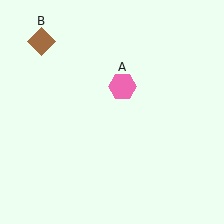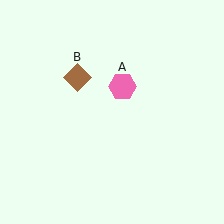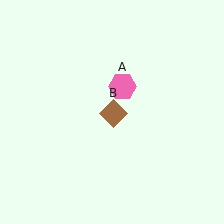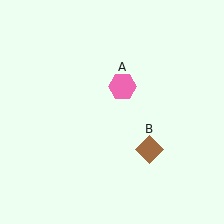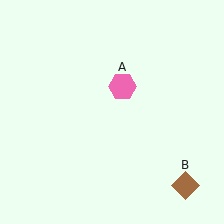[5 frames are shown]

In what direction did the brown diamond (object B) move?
The brown diamond (object B) moved down and to the right.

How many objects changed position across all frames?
1 object changed position: brown diamond (object B).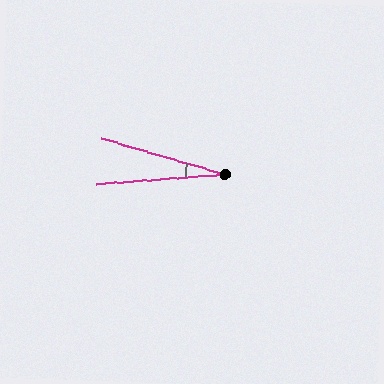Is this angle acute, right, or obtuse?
It is acute.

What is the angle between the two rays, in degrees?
Approximately 20 degrees.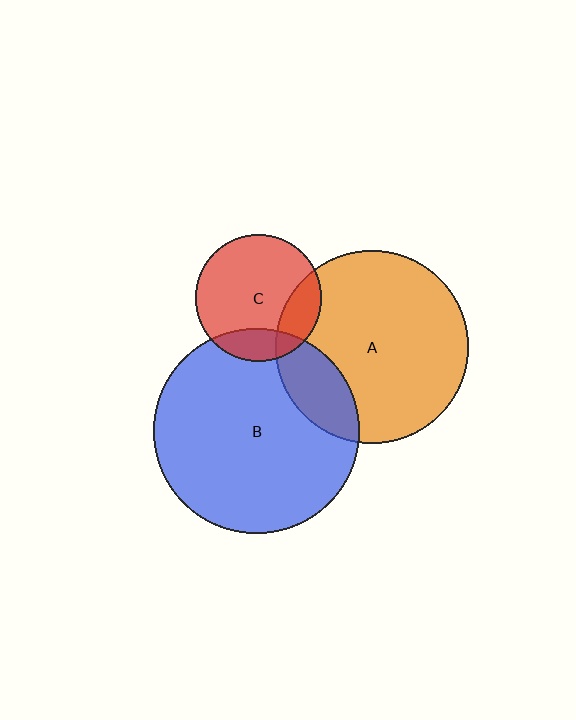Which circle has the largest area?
Circle B (blue).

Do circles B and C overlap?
Yes.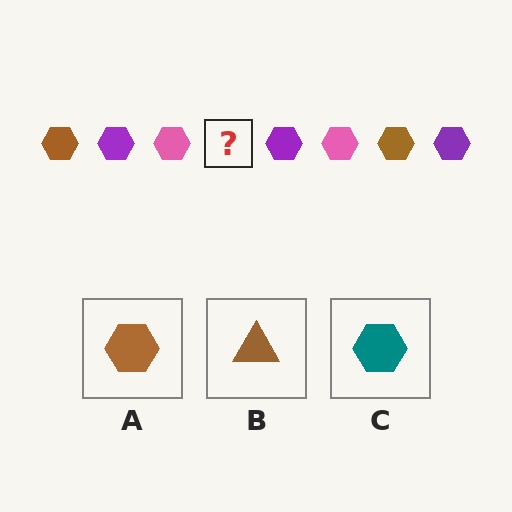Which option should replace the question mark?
Option A.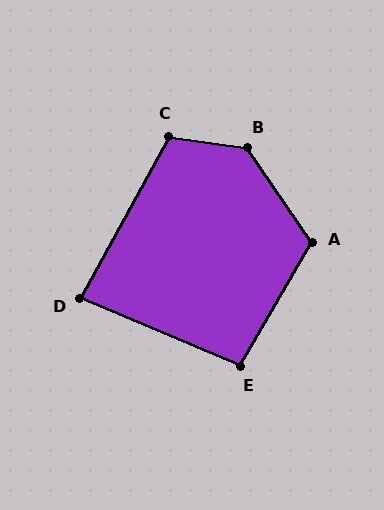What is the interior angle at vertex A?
Approximately 116 degrees (obtuse).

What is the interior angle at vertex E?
Approximately 98 degrees (obtuse).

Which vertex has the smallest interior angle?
D, at approximately 84 degrees.